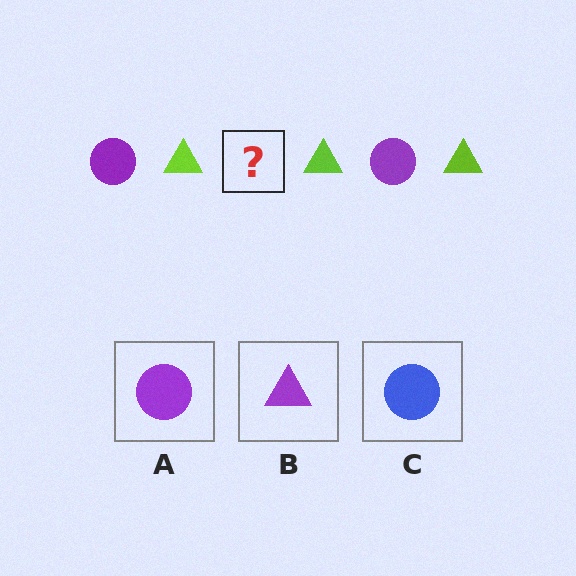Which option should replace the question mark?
Option A.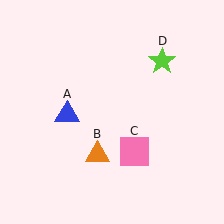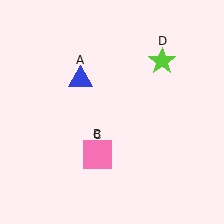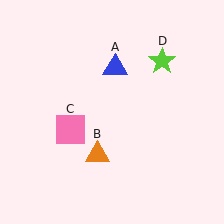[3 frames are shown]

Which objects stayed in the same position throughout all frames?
Orange triangle (object B) and lime star (object D) remained stationary.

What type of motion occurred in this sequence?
The blue triangle (object A), pink square (object C) rotated clockwise around the center of the scene.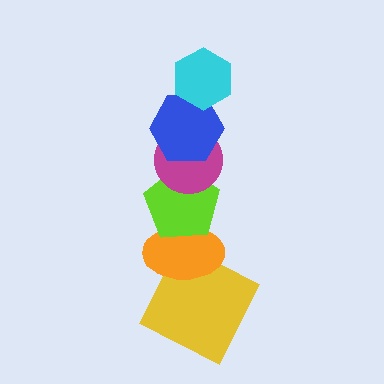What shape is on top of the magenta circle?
The blue hexagon is on top of the magenta circle.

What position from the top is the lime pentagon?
The lime pentagon is 4th from the top.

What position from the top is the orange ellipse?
The orange ellipse is 5th from the top.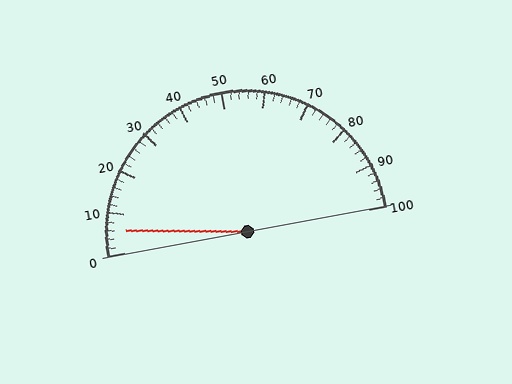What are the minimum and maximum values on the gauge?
The gauge ranges from 0 to 100.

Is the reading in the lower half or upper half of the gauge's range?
The reading is in the lower half of the range (0 to 100).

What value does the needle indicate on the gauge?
The needle indicates approximately 6.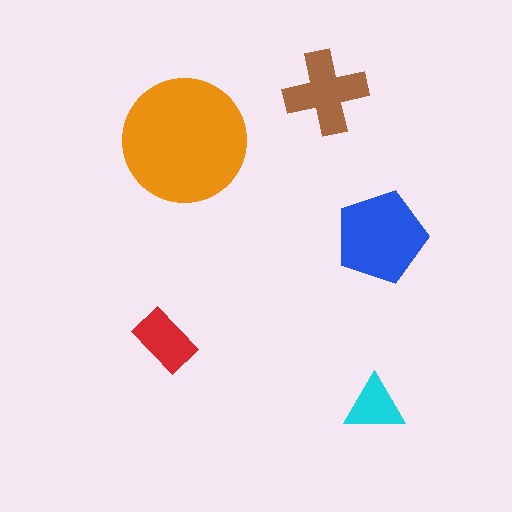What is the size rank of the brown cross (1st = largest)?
3rd.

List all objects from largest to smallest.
The orange circle, the blue pentagon, the brown cross, the red rectangle, the cyan triangle.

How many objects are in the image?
There are 5 objects in the image.